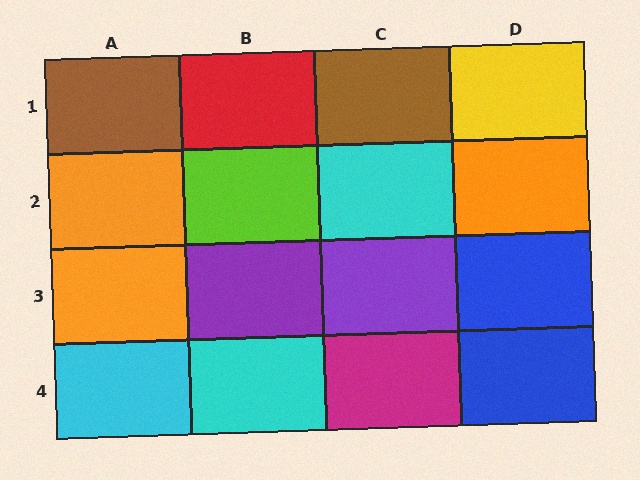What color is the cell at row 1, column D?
Yellow.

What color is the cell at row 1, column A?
Brown.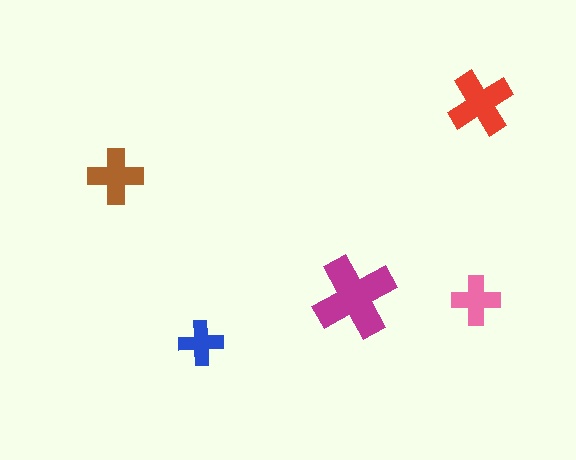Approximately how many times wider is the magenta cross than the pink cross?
About 1.5 times wider.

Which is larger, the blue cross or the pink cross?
The pink one.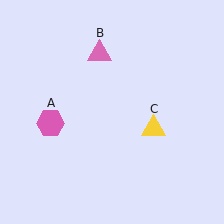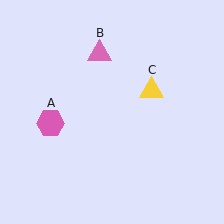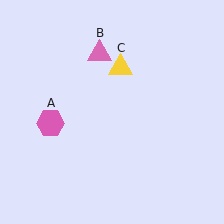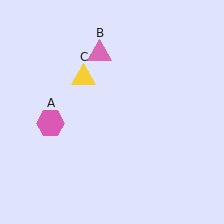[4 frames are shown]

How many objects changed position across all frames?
1 object changed position: yellow triangle (object C).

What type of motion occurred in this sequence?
The yellow triangle (object C) rotated counterclockwise around the center of the scene.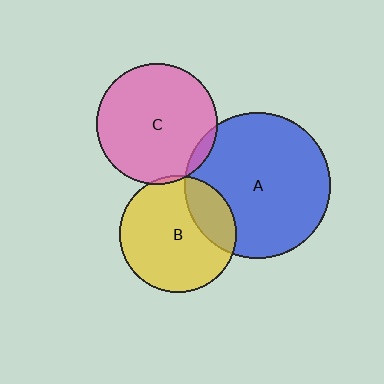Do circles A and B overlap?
Yes.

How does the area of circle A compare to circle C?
Approximately 1.5 times.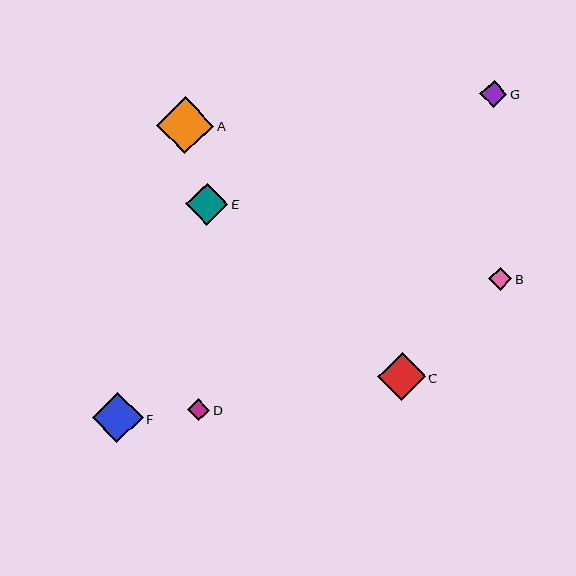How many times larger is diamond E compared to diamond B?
Diamond E is approximately 1.8 times the size of diamond B.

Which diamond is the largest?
Diamond A is the largest with a size of approximately 57 pixels.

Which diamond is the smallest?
Diamond D is the smallest with a size of approximately 22 pixels.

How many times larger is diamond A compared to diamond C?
Diamond A is approximately 1.2 times the size of diamond C.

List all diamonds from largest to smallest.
From largest to smallest: A, F, C, E, G, B, D.